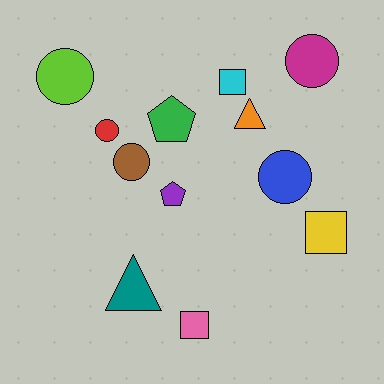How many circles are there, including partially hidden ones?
There are 5 circles.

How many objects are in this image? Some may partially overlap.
There are 12 objects.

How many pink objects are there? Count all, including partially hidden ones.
There is 1 pink object.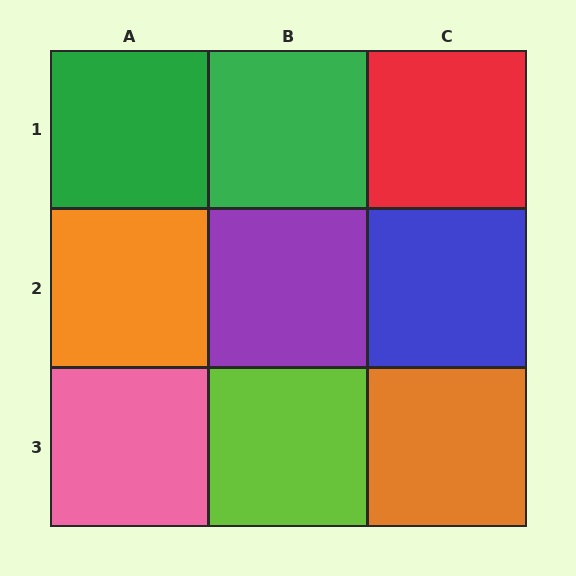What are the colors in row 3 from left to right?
Pink, lime, orange.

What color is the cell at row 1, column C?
Red.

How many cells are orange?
2 cells are orange.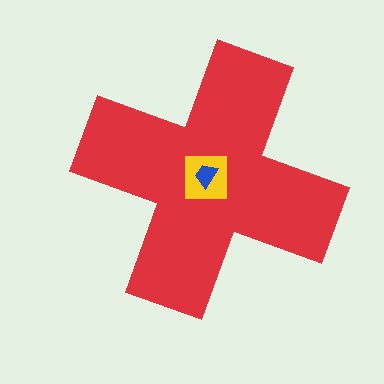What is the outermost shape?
The red cross.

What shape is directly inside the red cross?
The yellow square.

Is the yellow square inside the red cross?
Yes.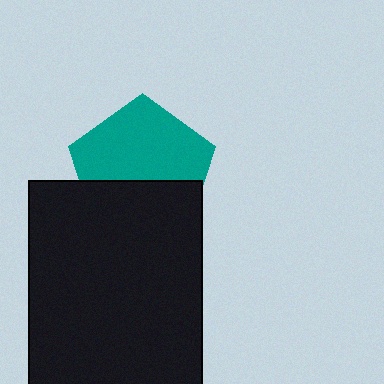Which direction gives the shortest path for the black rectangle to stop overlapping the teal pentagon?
Moving down gives the shortest separation.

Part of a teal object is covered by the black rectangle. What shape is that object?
It is a pentagon.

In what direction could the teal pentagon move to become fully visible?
The teal pentagon could move up. That would shift it out from behind the black rectangle entirely.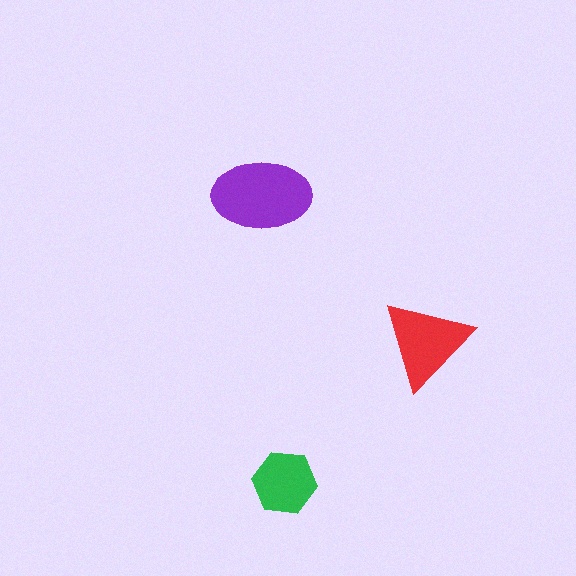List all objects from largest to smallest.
The purple ellipse, the red triangle, the green hexagon.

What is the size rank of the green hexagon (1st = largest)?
3rd.